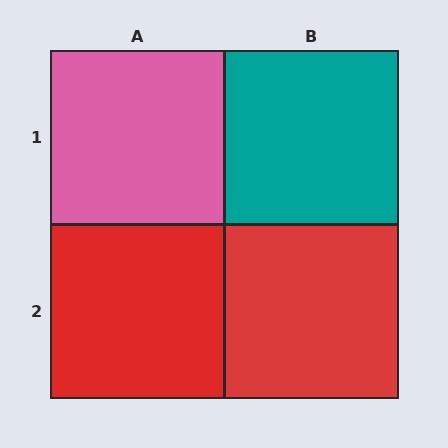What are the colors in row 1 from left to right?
Pink, teal.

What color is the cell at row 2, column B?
Red.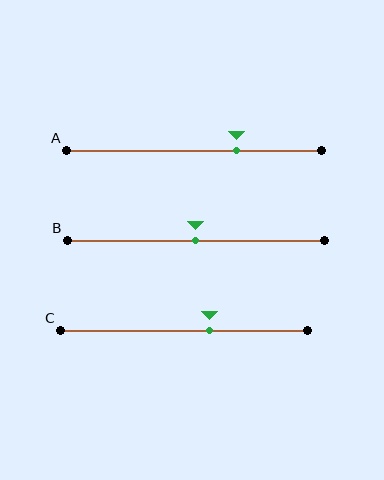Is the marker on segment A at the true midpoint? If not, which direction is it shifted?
No, the marker on segment A is shifted to the right by about 17% of the segment length.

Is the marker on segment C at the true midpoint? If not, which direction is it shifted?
No, the marker on segment C is shifted to the right by about 10% of the segment length.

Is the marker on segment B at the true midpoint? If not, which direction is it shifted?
Yes, the marker on segment B is at the true midpoint.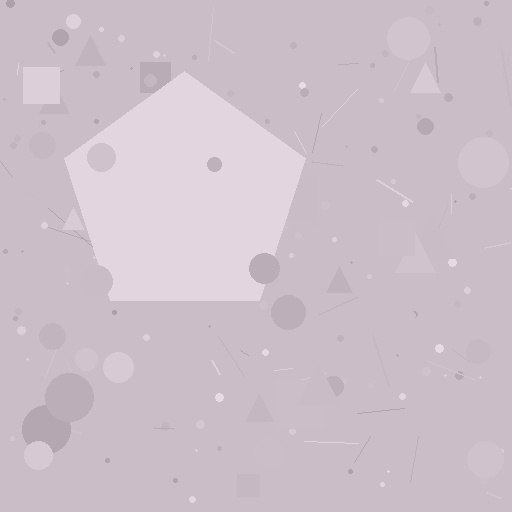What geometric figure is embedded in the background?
A pentagon is embedded in the background.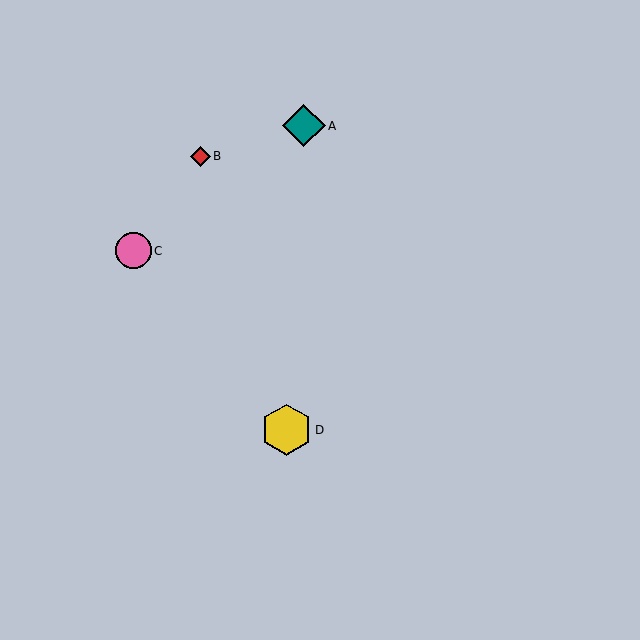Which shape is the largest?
The yellow hexagon (labeled D) is the largest.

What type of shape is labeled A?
Shape A is a teal diamond.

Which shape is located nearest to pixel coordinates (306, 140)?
The teal diamond (labeled A) at (304, 126) is nearest to that location.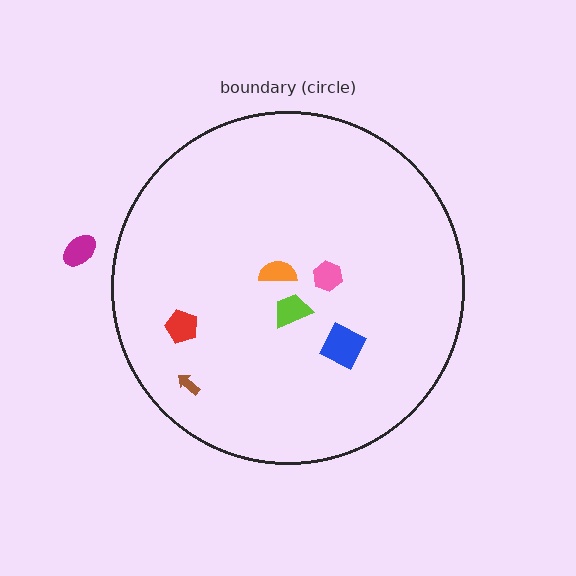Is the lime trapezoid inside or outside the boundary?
Inside.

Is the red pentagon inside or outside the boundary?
Inside.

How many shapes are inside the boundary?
6 inside, 1 outside.